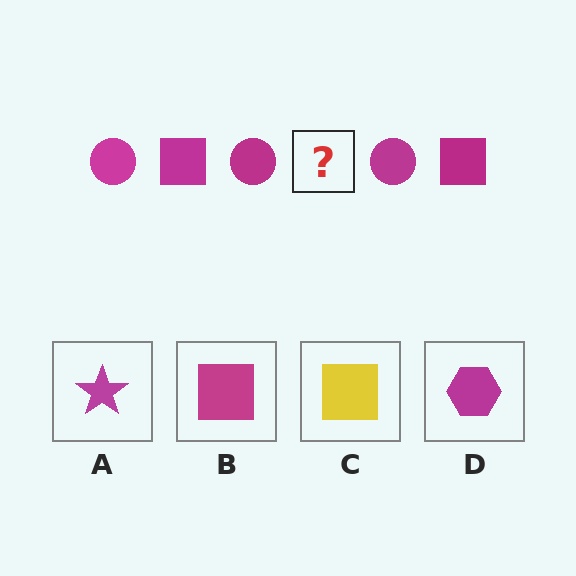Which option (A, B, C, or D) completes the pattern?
B.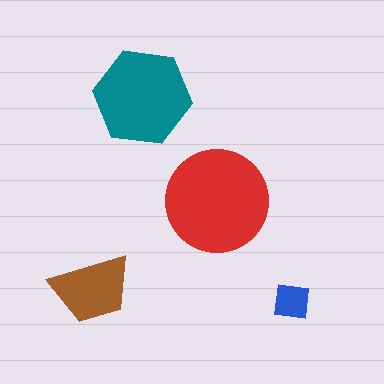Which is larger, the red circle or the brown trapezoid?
The red circle.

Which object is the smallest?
The blue square.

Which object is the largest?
The red circle.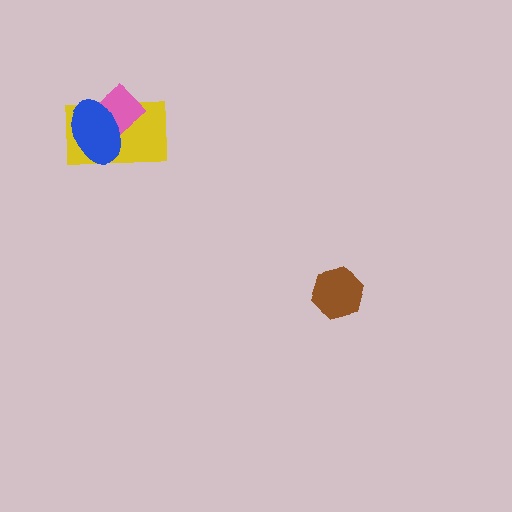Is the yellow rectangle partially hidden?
Yes, it is partially covered by another shape.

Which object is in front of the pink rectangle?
The blue ellipse is in front of the pink rectangle.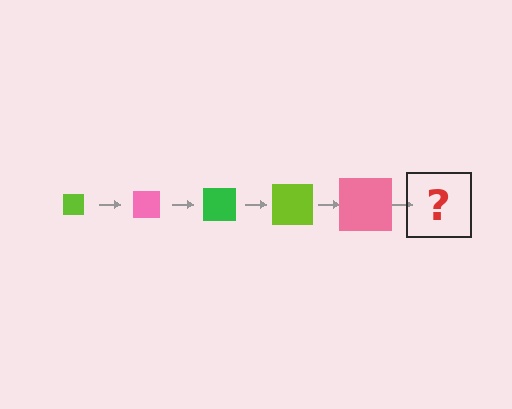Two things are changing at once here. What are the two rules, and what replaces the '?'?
The two rules are that the square grows larger each step and the color cycles through lime, pink, and green. The '?' should be a green square, larger than the previous one.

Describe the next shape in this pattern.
It should be a green square, larger than the previous one.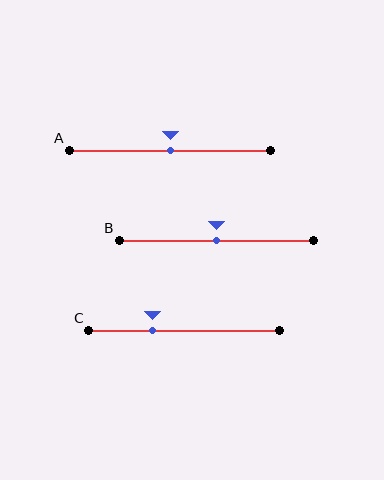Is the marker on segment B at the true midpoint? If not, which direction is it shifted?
Yes, the marker on segment B is at the true midpoint.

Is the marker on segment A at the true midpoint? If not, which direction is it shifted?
Yes, the marker on segment A is at the true midpoint.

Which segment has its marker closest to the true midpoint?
Segment A has its marker closest to the true midpoint.